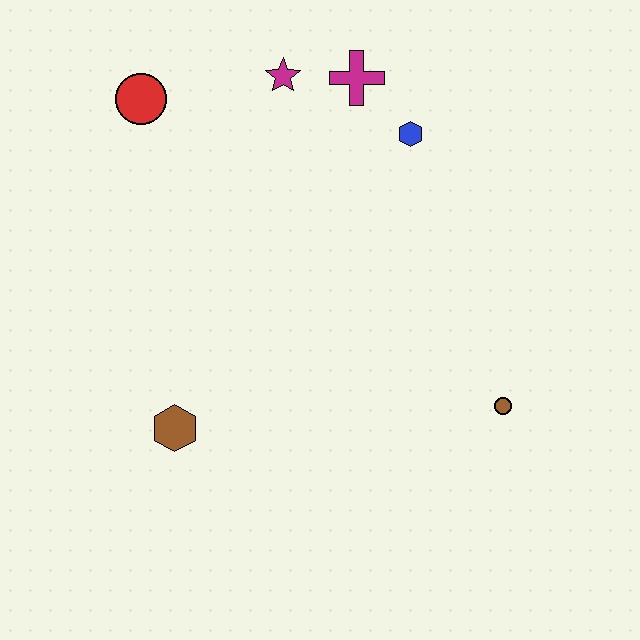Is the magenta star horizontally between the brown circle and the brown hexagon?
Yes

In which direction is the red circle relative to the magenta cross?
The red circle is to the left of the magenta cross.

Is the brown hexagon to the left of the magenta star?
Yes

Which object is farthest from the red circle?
The brown circle is farthest from the red circle.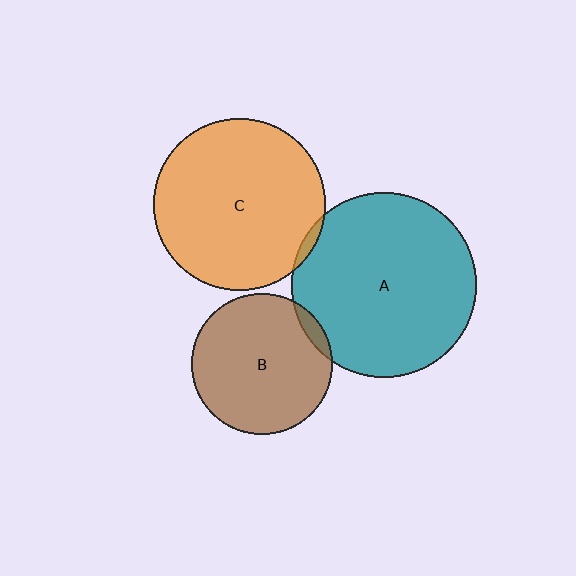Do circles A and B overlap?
Yes.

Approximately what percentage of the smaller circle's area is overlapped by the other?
Approximately 5%.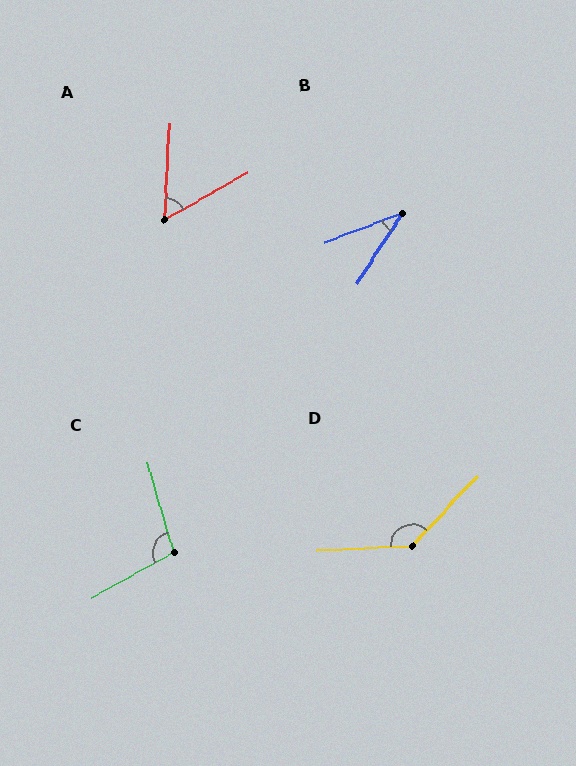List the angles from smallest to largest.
B (37°), A (57°), C (103°), D (136°).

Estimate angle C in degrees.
Approximately 103 degrees.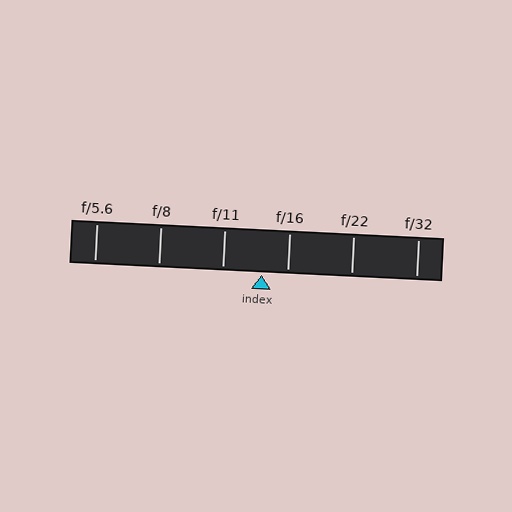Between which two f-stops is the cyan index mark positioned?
The index mark is between f/11 and f/16.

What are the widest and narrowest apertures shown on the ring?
The widest aperture shown is f/5.6 and the narrowest is f/32.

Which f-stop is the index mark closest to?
The index mark is closest to f/16.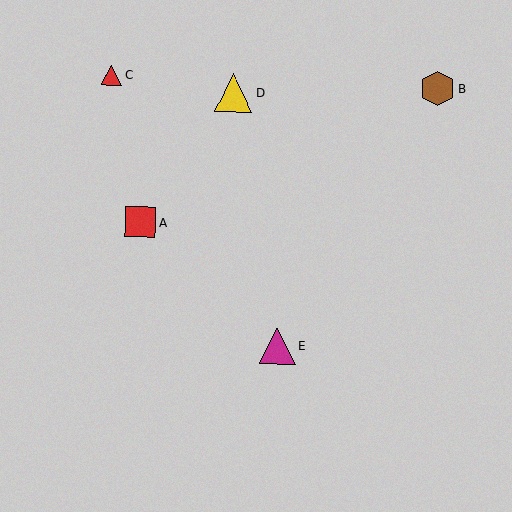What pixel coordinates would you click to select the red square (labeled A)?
Click at (140, 222) to select the red square A.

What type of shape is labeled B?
Shape B is a brown hexagon.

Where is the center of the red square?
The center of the red square is at (140, 222).